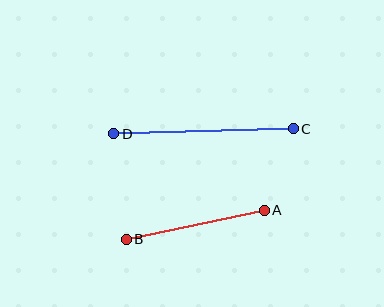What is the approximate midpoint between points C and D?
The midpoint is at approximately (203, 131) pixels.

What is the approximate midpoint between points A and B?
The midpoint is at approximately (195, 225) pixels.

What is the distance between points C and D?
The distance is approximately 180 pixels.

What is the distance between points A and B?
The distance is approximately 141 pixels.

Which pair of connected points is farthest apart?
Points C and D are farthest apart.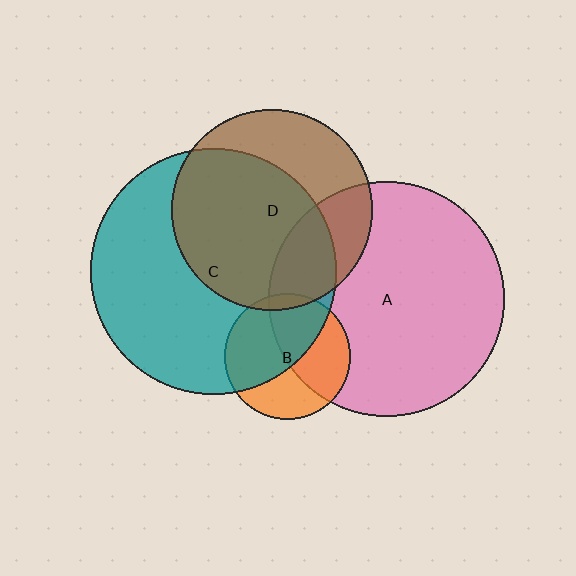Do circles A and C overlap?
Yes.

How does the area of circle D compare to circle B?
Approximately 2.5 times.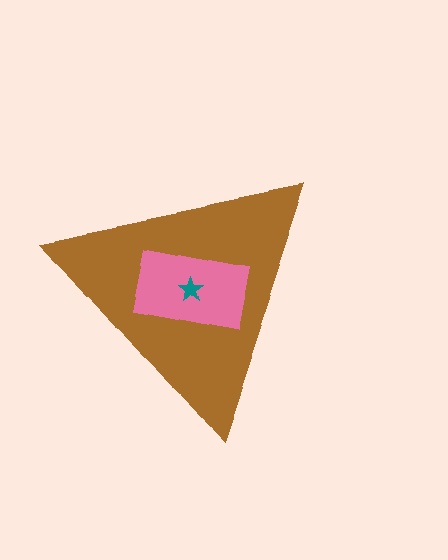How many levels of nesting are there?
3.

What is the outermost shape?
The brown triangle.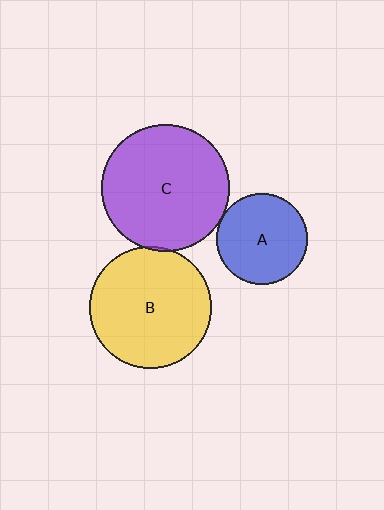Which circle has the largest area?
Circle C (purple).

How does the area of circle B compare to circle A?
Approximately 1.8 times.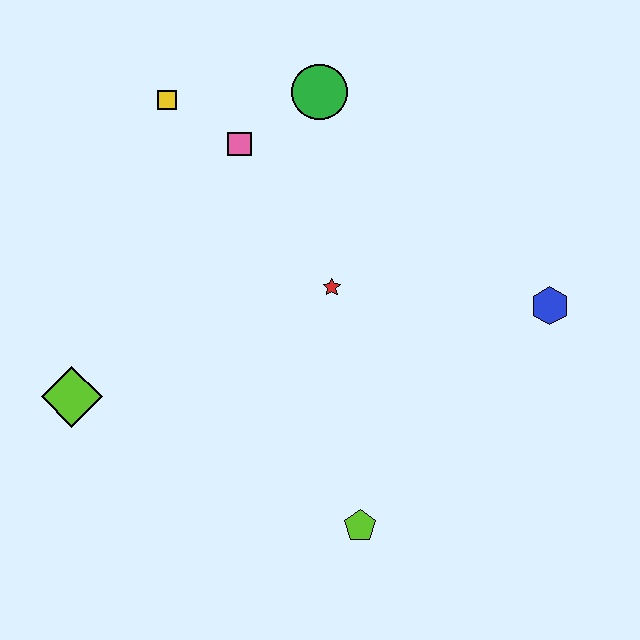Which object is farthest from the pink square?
The lime pentagon is farthest from the pink square.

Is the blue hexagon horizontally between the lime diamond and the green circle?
No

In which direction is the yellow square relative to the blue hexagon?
The yellow square is to the left of the blue hexagon.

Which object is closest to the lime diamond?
The red star is closest to the lime diamond.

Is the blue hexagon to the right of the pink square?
Yes